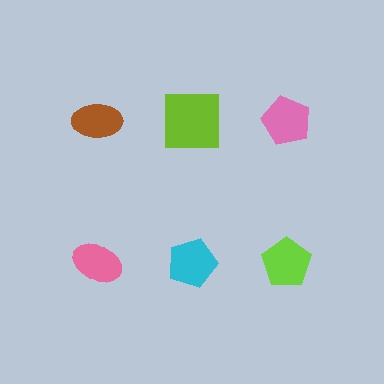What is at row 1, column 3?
A pink pentagon.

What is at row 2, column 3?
A lime pentagon.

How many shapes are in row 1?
3 shapes.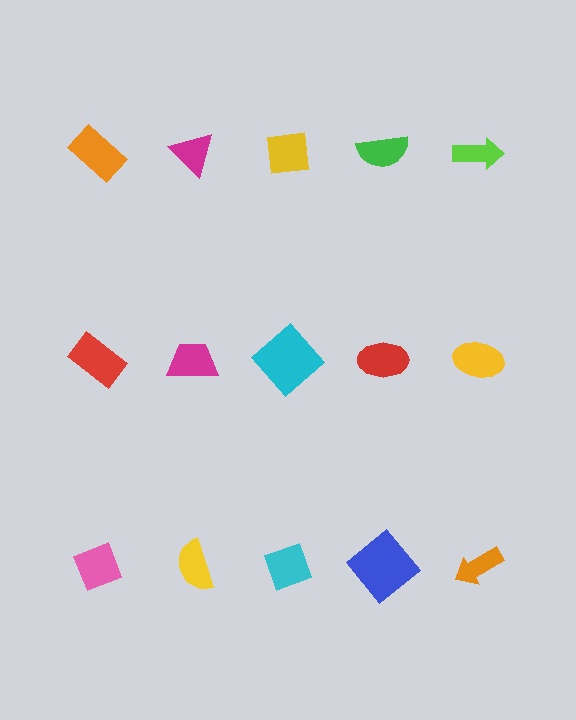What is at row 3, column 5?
An orange arrow.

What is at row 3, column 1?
A pink diamond.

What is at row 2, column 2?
A magenta trapezoid.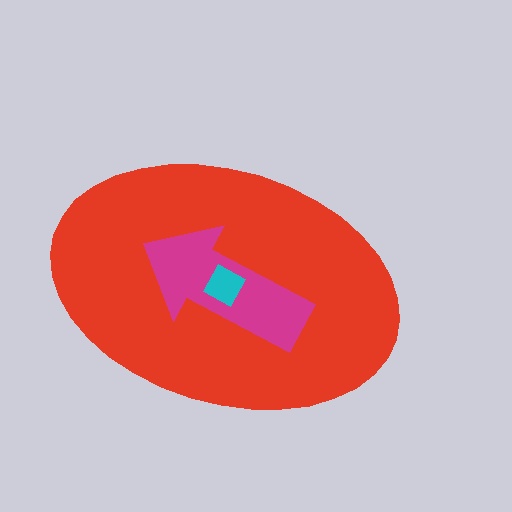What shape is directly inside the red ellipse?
The magenta arrow.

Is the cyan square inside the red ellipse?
Yes.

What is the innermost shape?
The cyan square.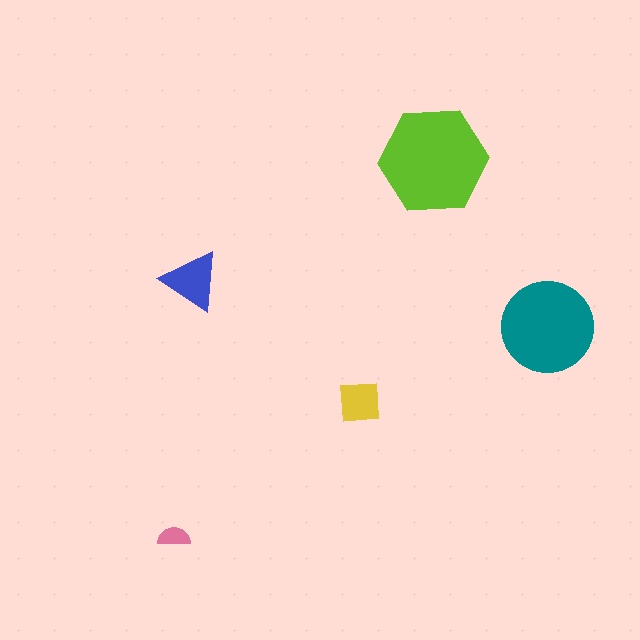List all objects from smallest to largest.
The pink semicircle, the yellow square, the blue triangle, the teal circle, the lime hexagon.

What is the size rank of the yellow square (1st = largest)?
4th.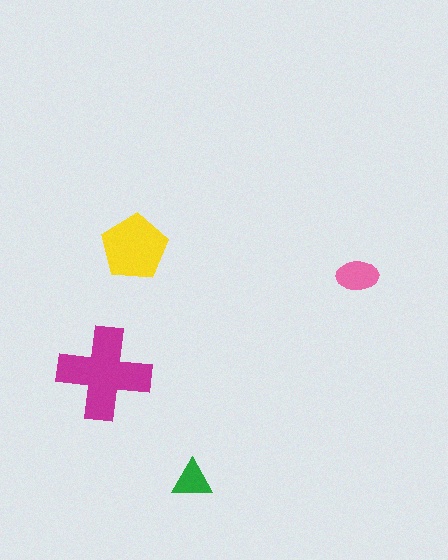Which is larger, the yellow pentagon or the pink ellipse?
The yellow pentagon.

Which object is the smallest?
The green triangle.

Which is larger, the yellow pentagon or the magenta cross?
The magenta cross.